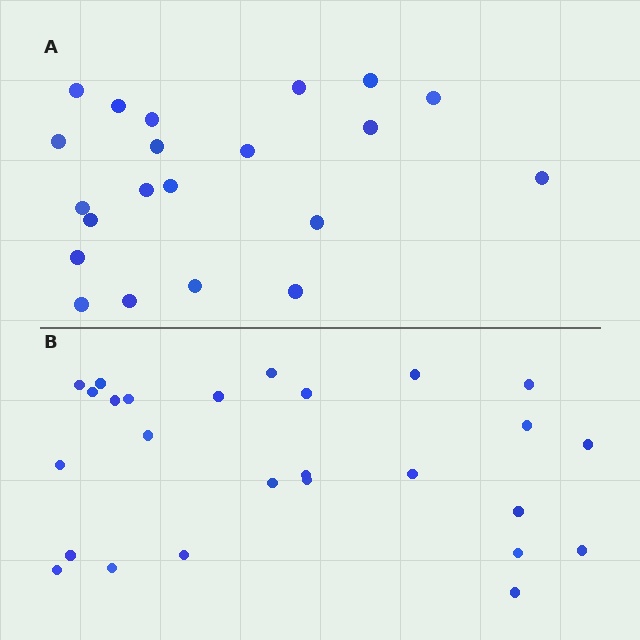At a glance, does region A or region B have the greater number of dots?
Region B (the bottom region) has more dots.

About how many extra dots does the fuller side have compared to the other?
Region B has about 5 more dots than region A.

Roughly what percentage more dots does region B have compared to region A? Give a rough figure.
About 25% more.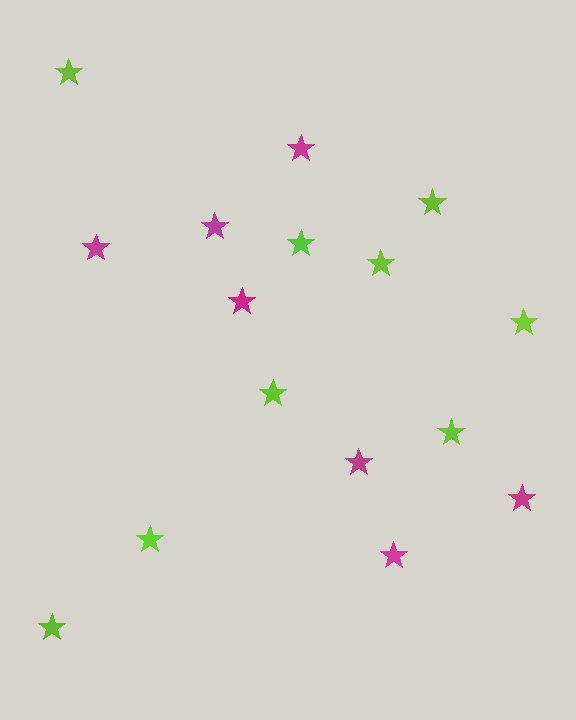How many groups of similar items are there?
There are 2 groups: one group of lime stars (9) and one group of magenta stars (7).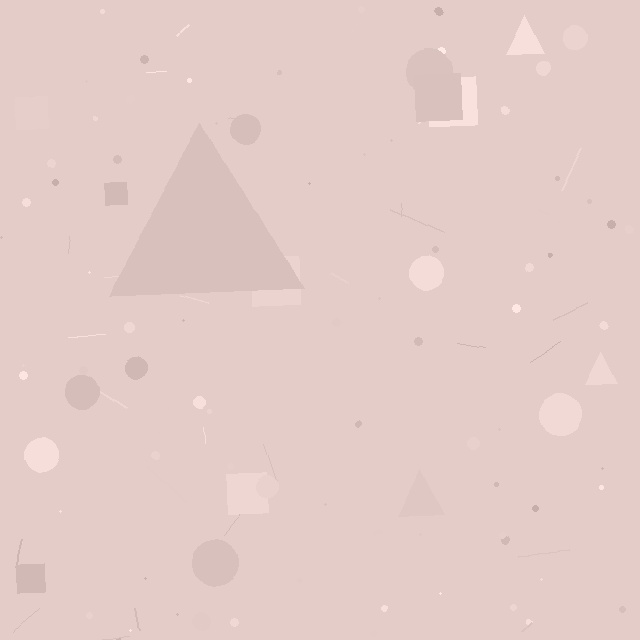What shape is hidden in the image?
A triangle is hidden in the image.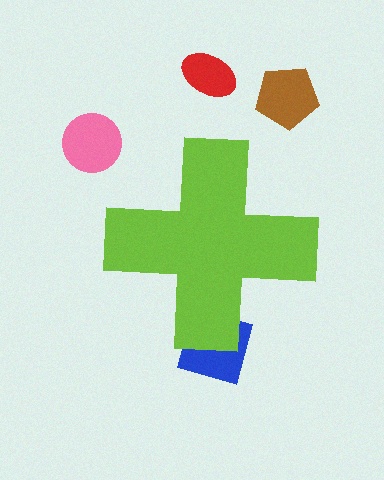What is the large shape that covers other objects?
A lime cross.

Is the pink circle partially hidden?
No, the pink circle is fully visible.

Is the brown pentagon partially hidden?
No, the brown pentagon is fully visible.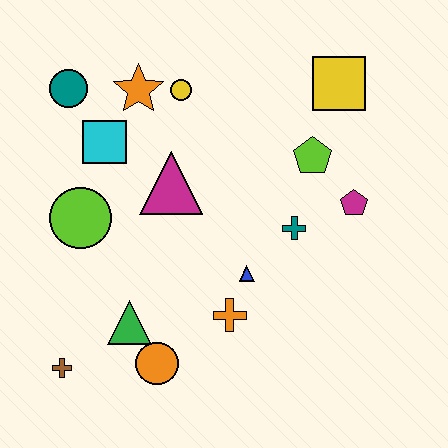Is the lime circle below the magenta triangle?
Yes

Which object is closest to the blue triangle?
The orange cross is closest to the blue triangle.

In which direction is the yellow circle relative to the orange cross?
The yellow circle is above the orange cross.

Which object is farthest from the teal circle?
The magenta pentagon is farthest from the teal circle.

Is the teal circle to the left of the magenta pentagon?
Yes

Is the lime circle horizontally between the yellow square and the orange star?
No